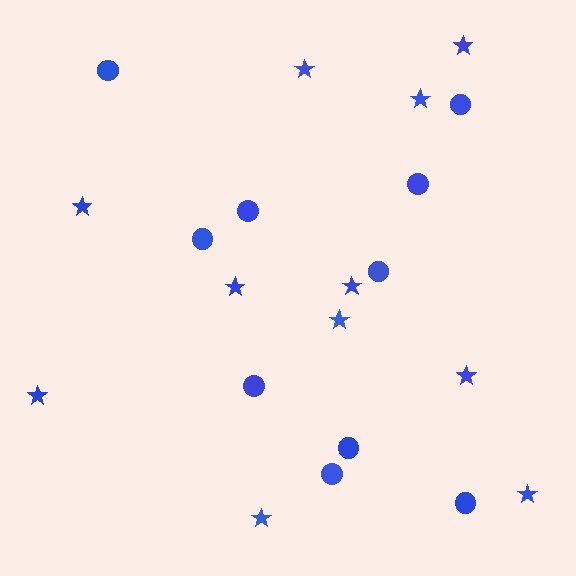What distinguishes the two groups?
There are 2 groups: one group of stars (11) and one group of circles (10).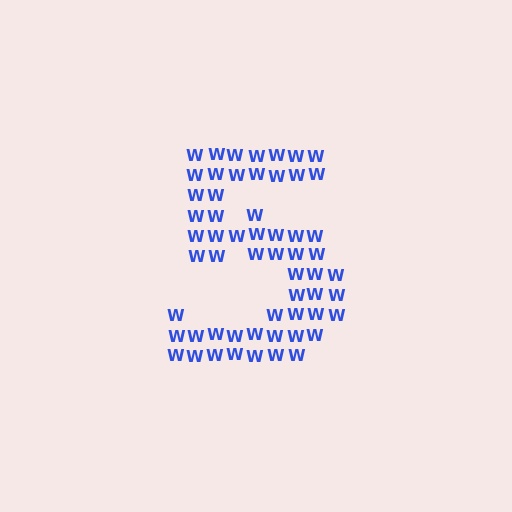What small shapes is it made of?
It is made of small letter W's.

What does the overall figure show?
The overall figure shows the digit 5.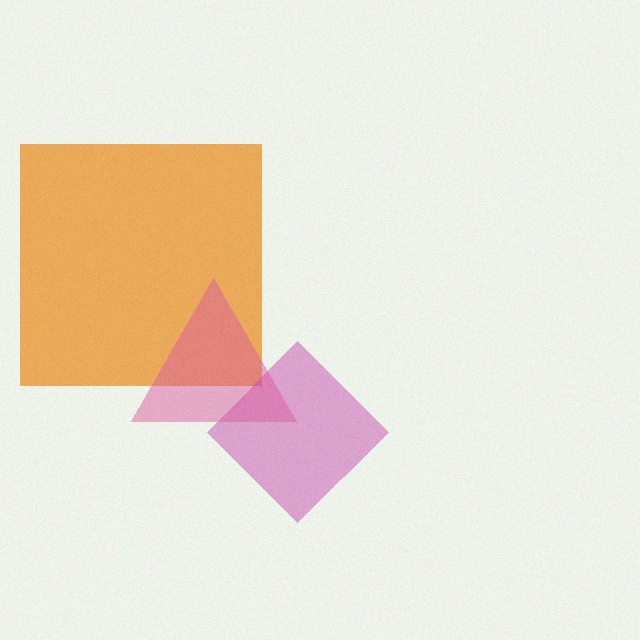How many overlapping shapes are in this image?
There are 3 overlapping shapes in the image.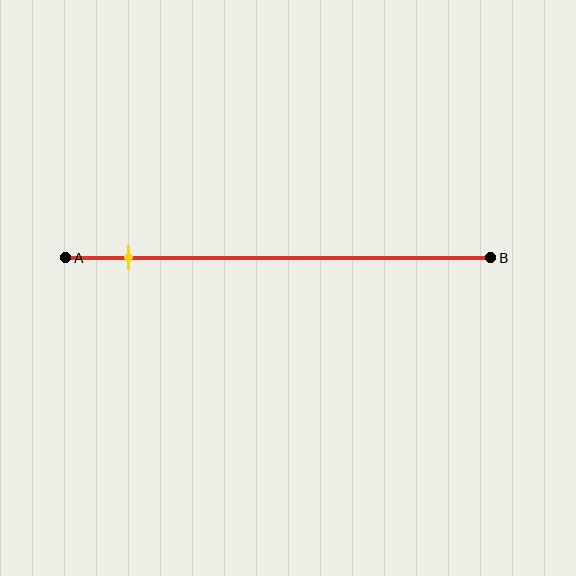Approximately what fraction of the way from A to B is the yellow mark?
The yellow mark is approximately 15% of the way from A to B.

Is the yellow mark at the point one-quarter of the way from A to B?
No, the mark is at about 15% from A, not at the 25% one-quarter point.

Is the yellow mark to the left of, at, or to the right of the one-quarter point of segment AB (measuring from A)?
The yellow mark is to the left of the one-quarter point of segment AB.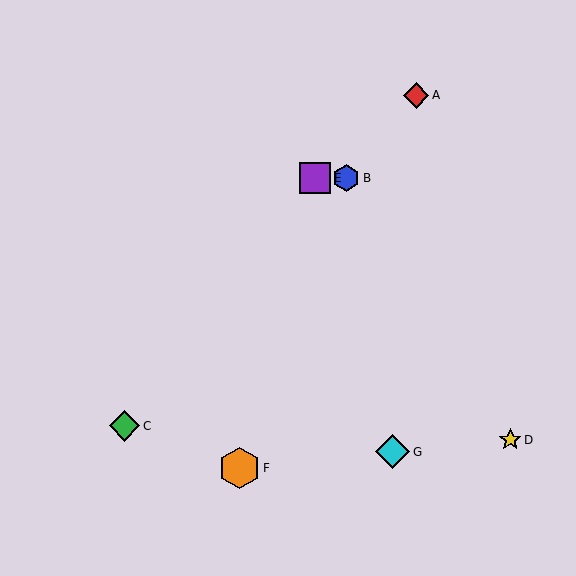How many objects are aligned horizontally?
2 objects (B, E) are aligned horizontally.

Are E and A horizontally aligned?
No, E is at y≈178 and A is at y≈95.